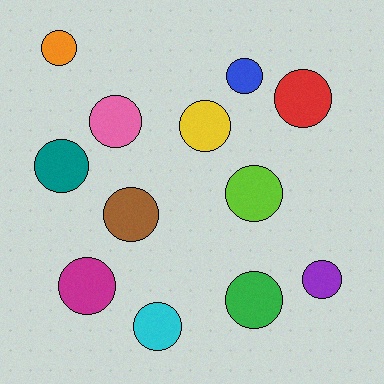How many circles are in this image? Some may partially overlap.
There are 12 circles.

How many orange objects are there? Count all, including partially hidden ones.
There is 1 orange object.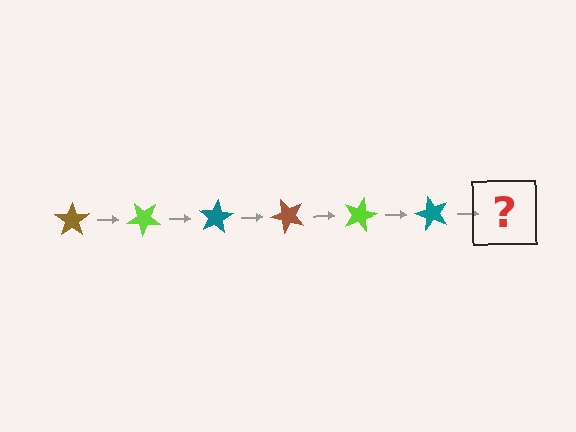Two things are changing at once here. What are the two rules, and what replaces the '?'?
The two rules are that it rotates 40 degrees each step and the color cycles through brown, lime, and teal. The '?' should be a brown star, rotated 240 degrees from the start.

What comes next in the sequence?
The next element should be a brown star, rotated 240 degrees from the start.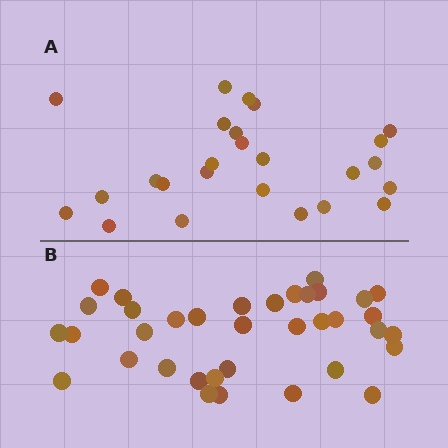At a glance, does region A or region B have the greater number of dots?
Region B (the bottom region) has more dots.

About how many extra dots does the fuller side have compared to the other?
Region B has roughly 12 or so more dots than region A.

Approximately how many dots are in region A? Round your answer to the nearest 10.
About 20 dots. (The exact count is 25, which rounds to 20.)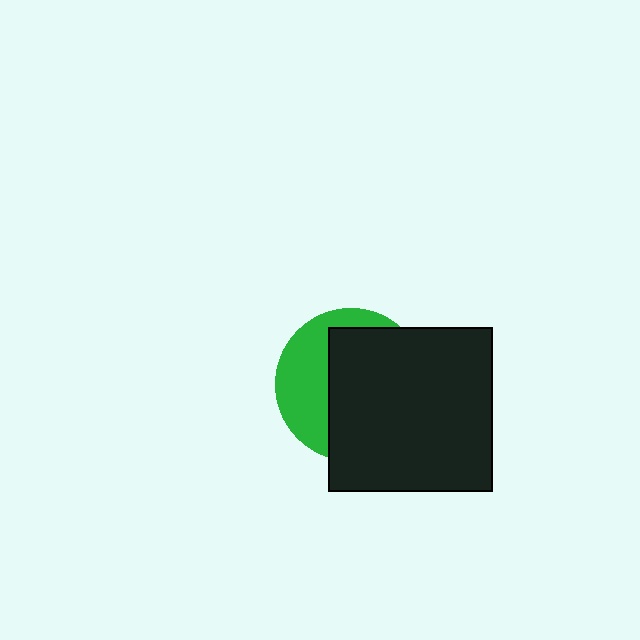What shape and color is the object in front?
The object in front is a black square.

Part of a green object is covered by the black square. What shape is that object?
It is a circle.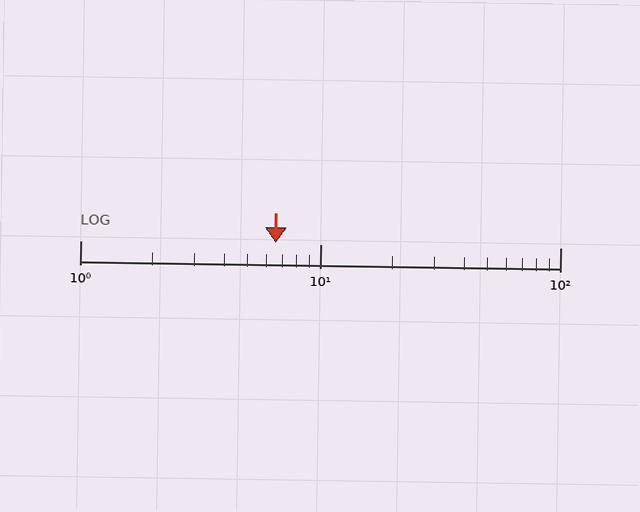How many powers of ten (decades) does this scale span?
The scale spans 2 decades, from 1 to 100.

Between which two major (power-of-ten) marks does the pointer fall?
The pointer is between 1 and 10.